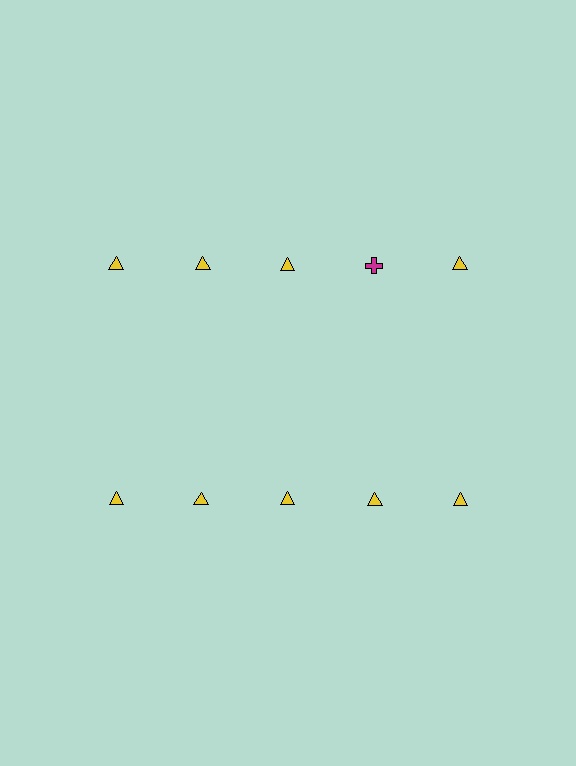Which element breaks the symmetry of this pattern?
The magenta cross in the top row, second from right column breaks the symmetry. All other shapes are yellow triangles.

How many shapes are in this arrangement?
There are 10 shapes arranged in a grid pattern.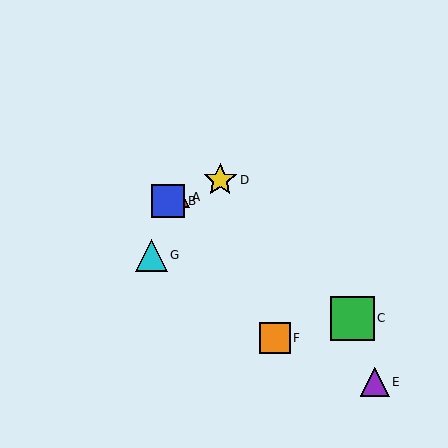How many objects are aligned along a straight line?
3 objects (A, B, D) are aligned along a straight line.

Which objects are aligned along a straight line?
Objects A, B, D are aligned along a straight line.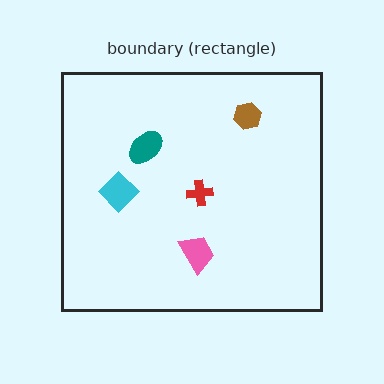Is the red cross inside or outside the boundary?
Inside.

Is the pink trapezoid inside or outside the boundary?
Inside.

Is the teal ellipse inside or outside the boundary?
Inside.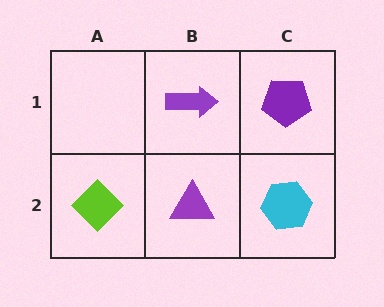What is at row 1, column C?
A purple pentagon.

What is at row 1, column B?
A purple arrow.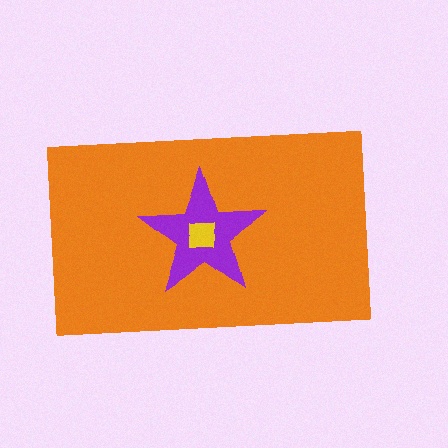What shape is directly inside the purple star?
The yellow square.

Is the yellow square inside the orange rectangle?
Yes.